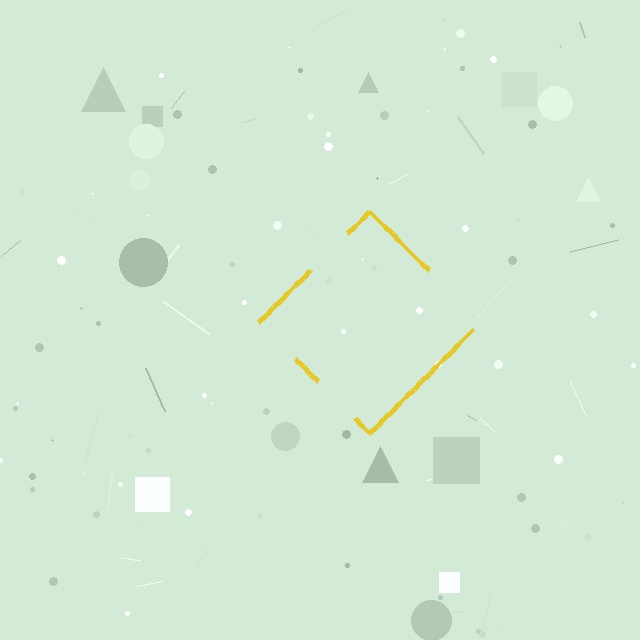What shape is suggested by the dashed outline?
The dashed outline suggests a diamond.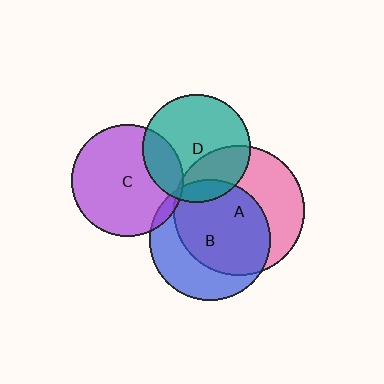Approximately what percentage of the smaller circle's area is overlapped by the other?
Approximately 5%.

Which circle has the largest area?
Circle A (pink).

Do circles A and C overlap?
Yes.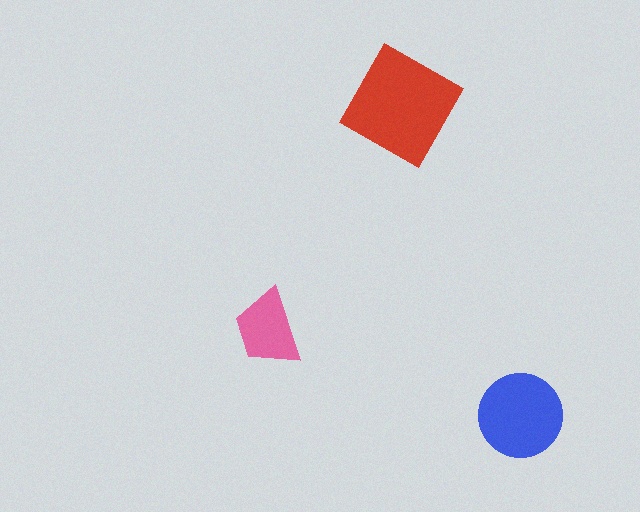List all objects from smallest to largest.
The pink trapezoid, the blue circle, the red square.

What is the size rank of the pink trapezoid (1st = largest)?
3rd.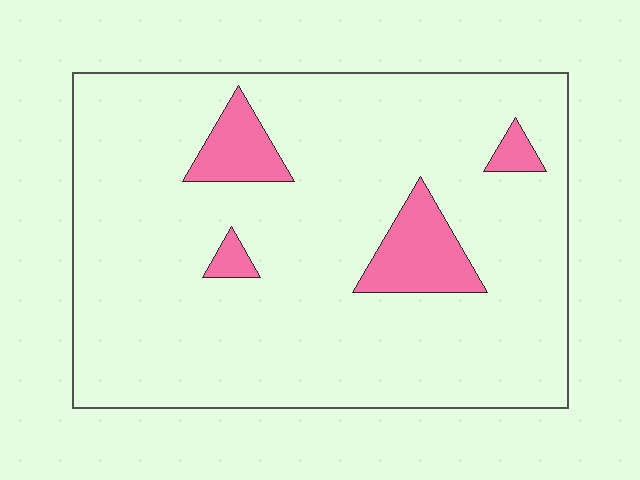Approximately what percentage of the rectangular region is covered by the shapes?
Approximately 10%.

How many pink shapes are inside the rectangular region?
4.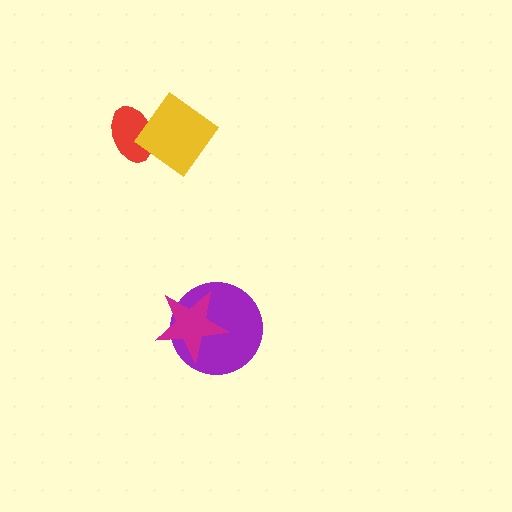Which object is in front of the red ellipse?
The yellow diamond is in front of the red ellipse.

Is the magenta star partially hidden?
No, no other shape covers it.